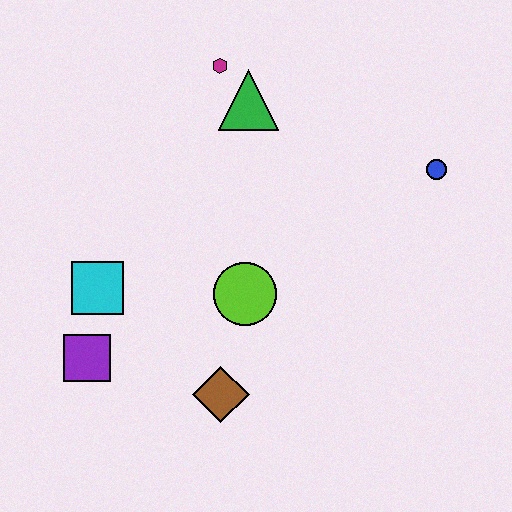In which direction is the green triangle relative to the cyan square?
The green triangle is above the cyan square.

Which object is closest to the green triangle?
The magenta hexagon is closest to the green triangle.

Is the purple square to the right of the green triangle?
No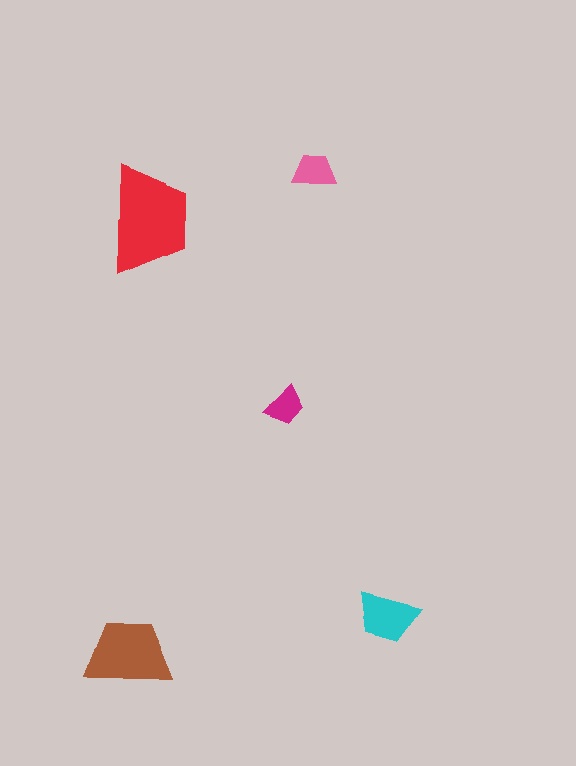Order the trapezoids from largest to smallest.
the red one, the brown one, the cyan one, the pink one, the magenta one.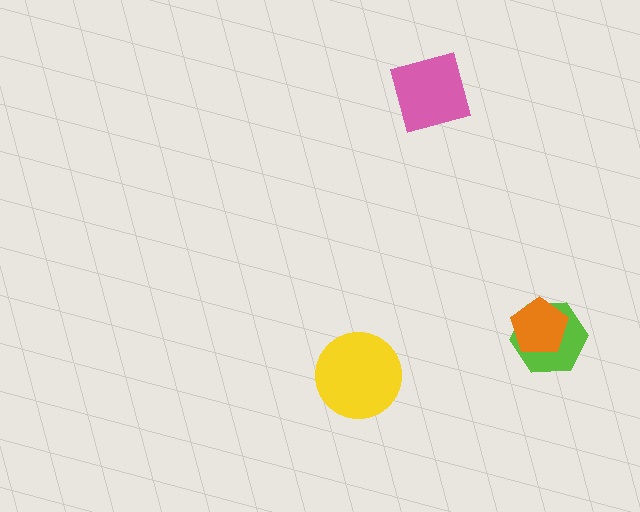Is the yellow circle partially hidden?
No, no other shape covers it.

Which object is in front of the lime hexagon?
The orange pentagon is in front of the lime hexagon.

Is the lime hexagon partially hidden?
Yes, it is partially covered by another shape.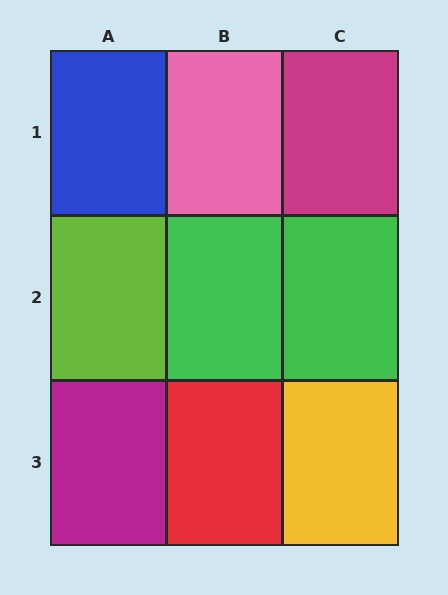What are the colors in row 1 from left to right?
Blue, pink, magenta.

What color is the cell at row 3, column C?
Yellow.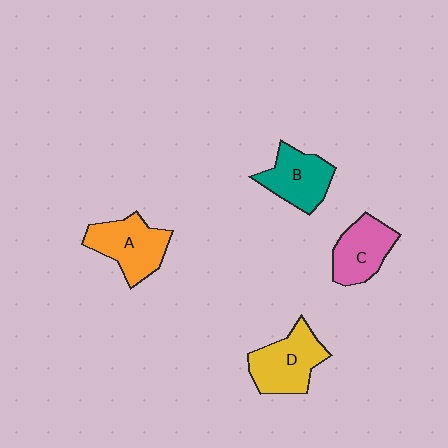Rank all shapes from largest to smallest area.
From largest to smallest: D (yellow), A (orange), B (teal), C (pink).